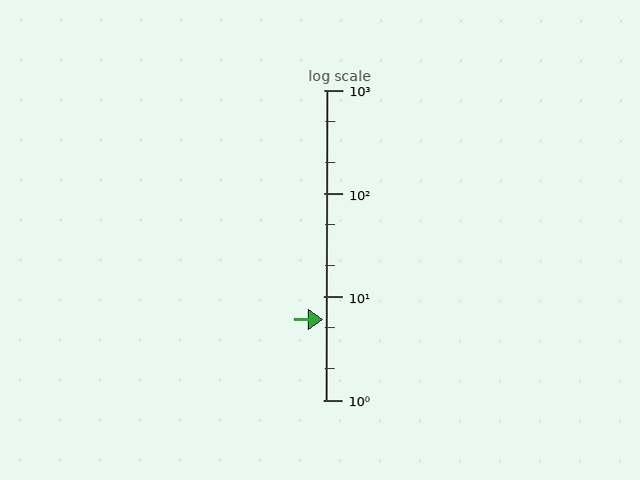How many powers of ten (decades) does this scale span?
The scale spans 3 decades, from 1 to 1000.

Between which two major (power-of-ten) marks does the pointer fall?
The pointer is between 1 and 10.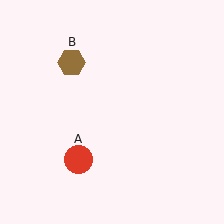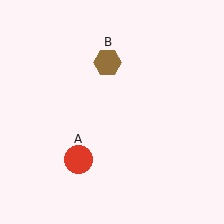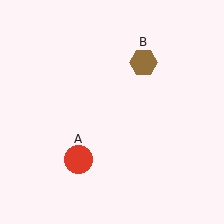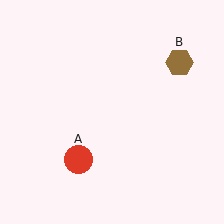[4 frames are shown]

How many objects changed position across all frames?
1 object changed position: brown hexagon (object B).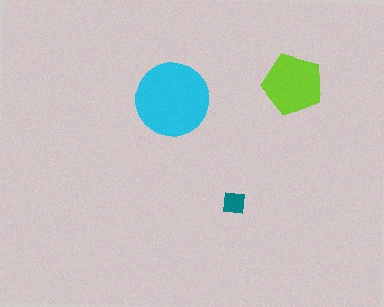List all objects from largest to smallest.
The cyan circle, the lime pentagon, the teal square.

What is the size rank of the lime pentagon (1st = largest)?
2nd.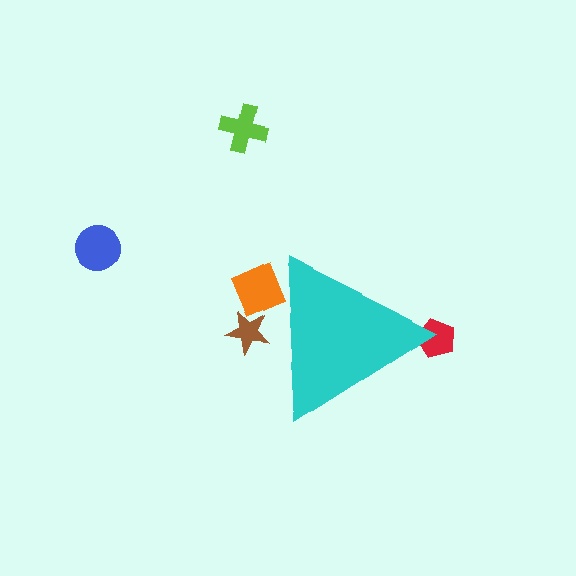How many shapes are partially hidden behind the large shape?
3 shapes are partially hidden.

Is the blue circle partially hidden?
No, the blue circle is fully visible.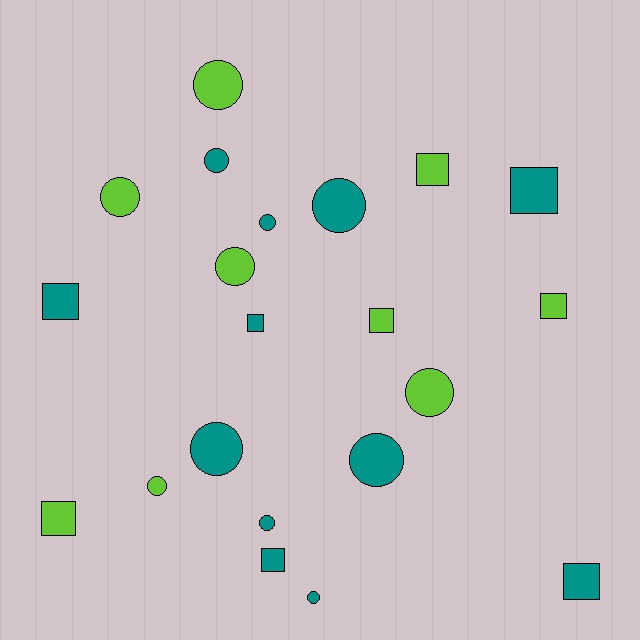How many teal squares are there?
There are 5 teal squares.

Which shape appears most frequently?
Circle, with 12 objects.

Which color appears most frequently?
Teal, with 12 objects.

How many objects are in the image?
There are 21 objects.